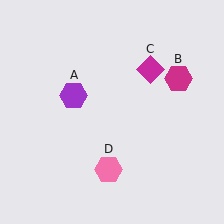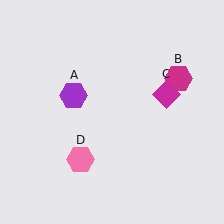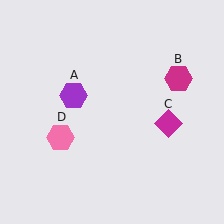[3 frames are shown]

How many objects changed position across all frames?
2 objects changed position: magenta diamond (object C), pink hexagon (object D).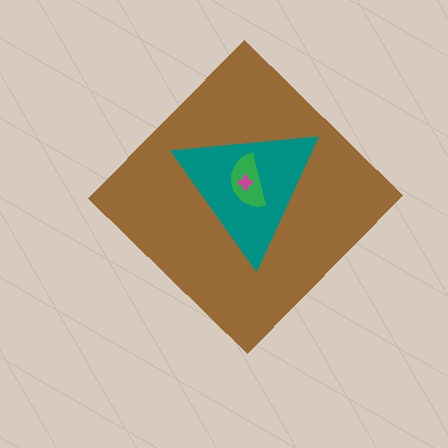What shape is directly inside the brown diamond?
The teal triangle.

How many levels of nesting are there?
4.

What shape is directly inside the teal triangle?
The green semicircle.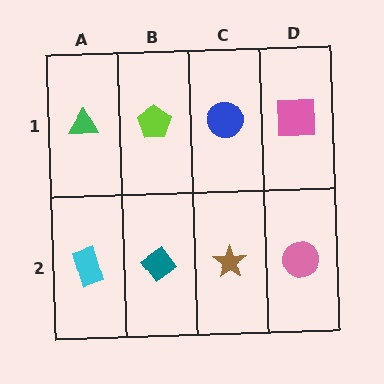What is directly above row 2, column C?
A blue circle.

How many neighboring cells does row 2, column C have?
3.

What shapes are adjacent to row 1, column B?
A teal diamond (row 2, column B), a green triangle (row 1, column A), a blue circle (row 1, column C).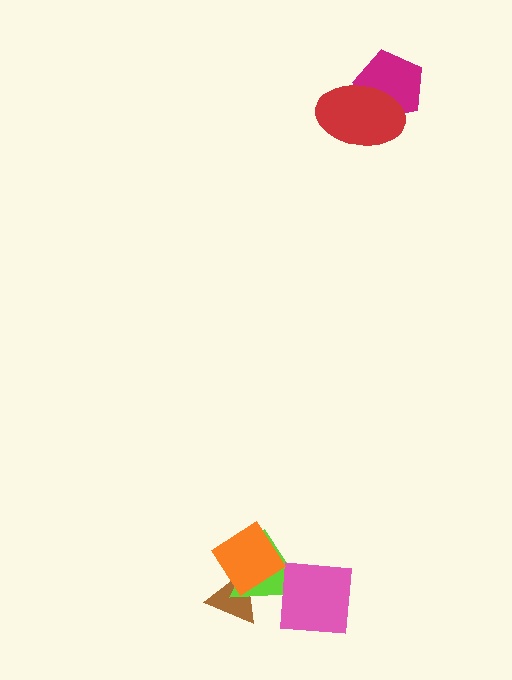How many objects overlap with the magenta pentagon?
1 object overlaps with the magenta pentagon.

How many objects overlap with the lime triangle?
3 objects overlap with the lime triangle.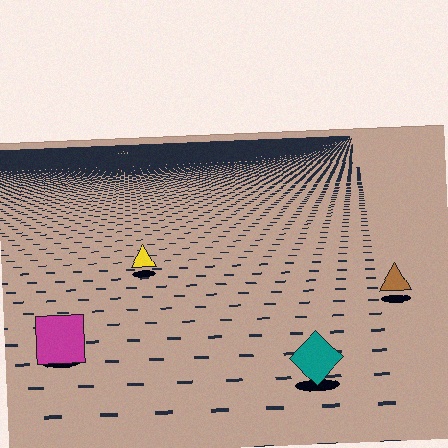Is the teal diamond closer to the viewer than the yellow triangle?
Yes. The teal diamond is closer — you can tell from the texture gradient: the ground texture is coarser near it.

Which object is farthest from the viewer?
The yellow triangle is farthest from the viewer. It appears smaller and the ground texture around it is denser.